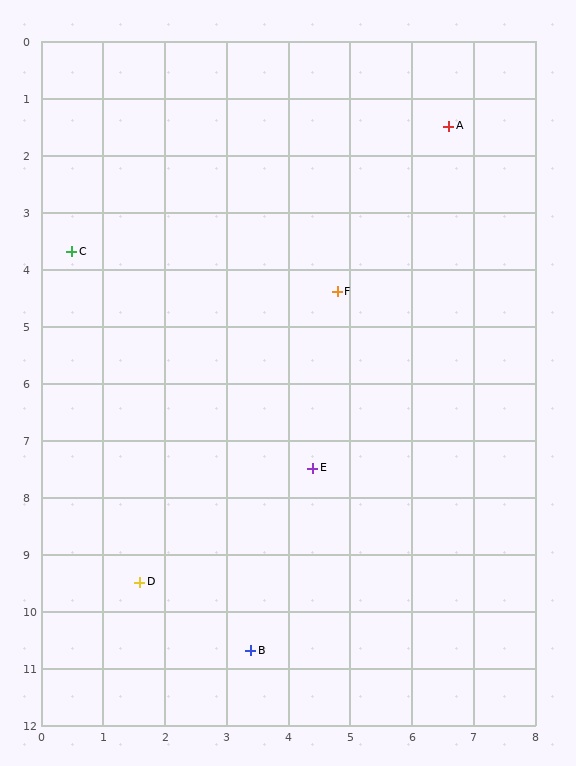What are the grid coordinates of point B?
Point B is at approximately (3.4, 10.7).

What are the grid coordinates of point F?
Point F is at approximately (4.8, 4.4).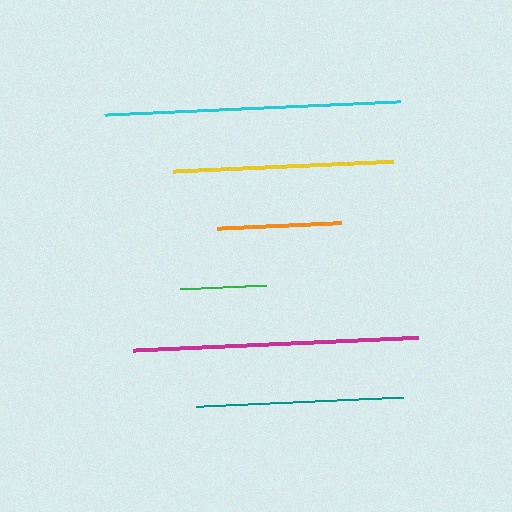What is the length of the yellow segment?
The yellow segment is approximately 220 pixels long.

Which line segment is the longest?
The cyan line is the longest at approximately 296 pixels.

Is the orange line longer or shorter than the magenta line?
The magenta line is longer than the orange line.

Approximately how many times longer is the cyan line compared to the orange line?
The cyan line is approximately 2.4 times the length of the orange line.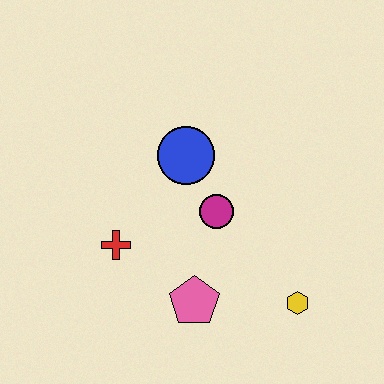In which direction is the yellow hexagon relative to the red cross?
The yellow hexagon is to the right of the red cross.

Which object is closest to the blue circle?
The magenta circle is closest to the blue circle.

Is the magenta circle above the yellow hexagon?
Yes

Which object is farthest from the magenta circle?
The yellow hexagon is farthest from the magenta circle.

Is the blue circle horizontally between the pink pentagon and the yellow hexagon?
No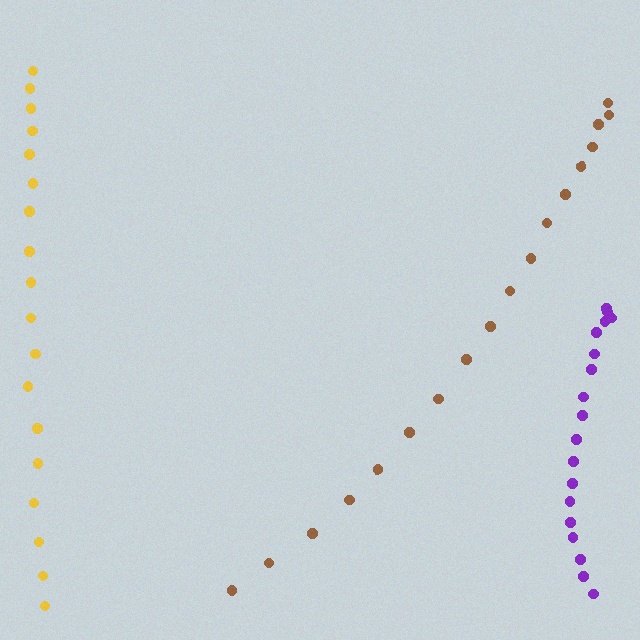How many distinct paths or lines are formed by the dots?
There are 3 distinct paths.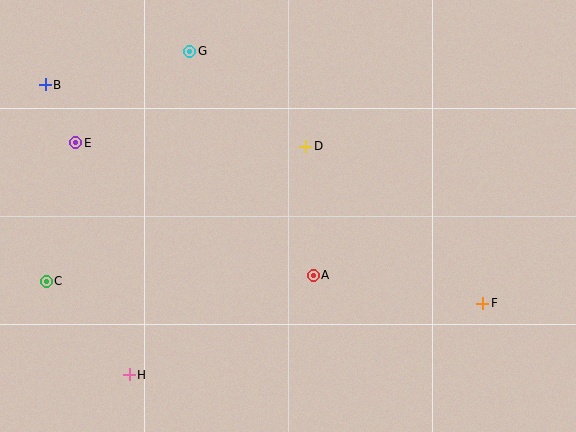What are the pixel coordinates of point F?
Point F is at (483, 303).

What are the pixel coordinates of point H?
Point H is at (129, 375).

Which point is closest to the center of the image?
Point A at (313, 275) is closest to the center.